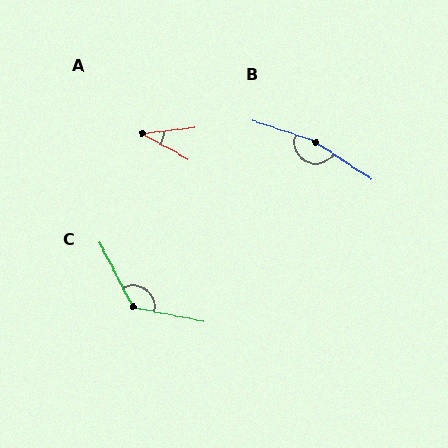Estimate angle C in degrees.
Approximately 129 degrees.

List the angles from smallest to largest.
A (35°), C (129°), B (165°).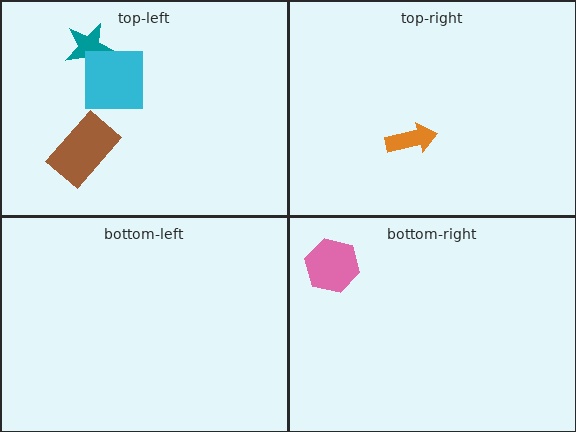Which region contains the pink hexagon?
The bottom-right region.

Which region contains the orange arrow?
The top-right region.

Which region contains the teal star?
The top-left region.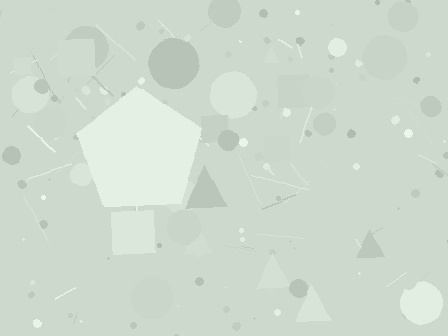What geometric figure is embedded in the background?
A pentagon is embedded in the background.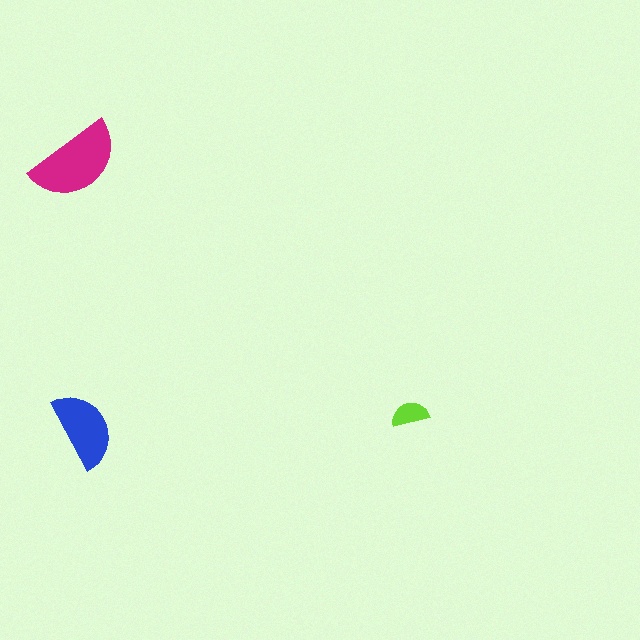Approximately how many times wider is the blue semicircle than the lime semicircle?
About 2 times wider.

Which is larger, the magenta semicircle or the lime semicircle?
The magenta one.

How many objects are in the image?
There are 3 objects in the image.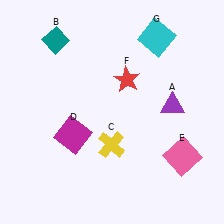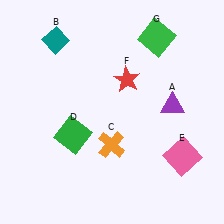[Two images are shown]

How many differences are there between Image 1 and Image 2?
There are 3 differences between the two images.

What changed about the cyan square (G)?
In Image 1, G is cyan. In Image 2, it changed to green.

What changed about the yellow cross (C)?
In Image 1, C is yellow. In Image 2, it changed to orange.